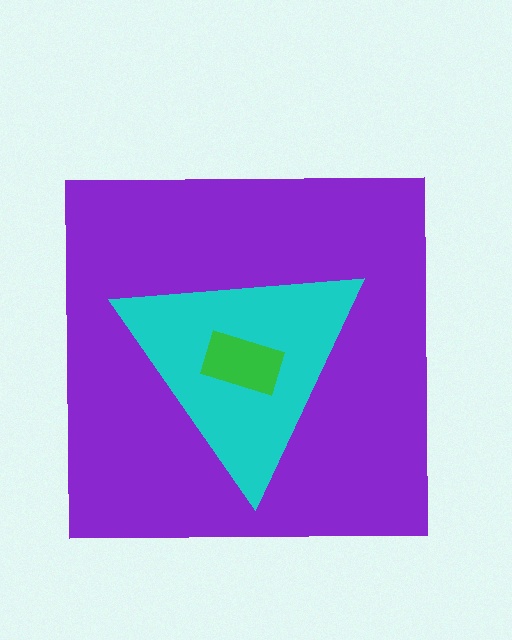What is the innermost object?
The green rectangle.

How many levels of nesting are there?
3.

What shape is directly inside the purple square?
The cyan triangle.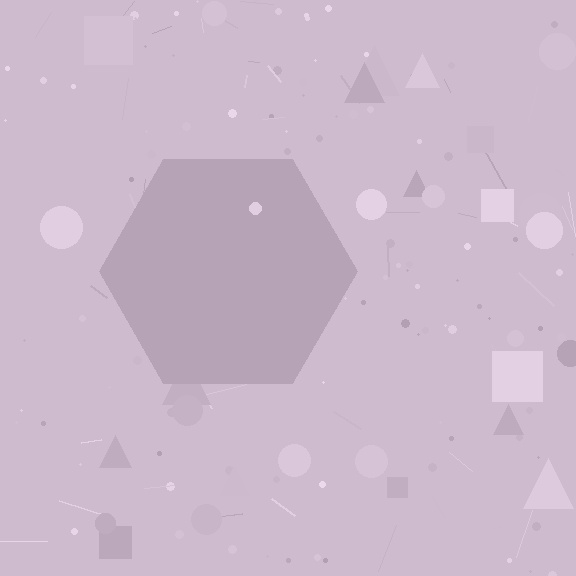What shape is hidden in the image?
A hexagon is hidden in the image.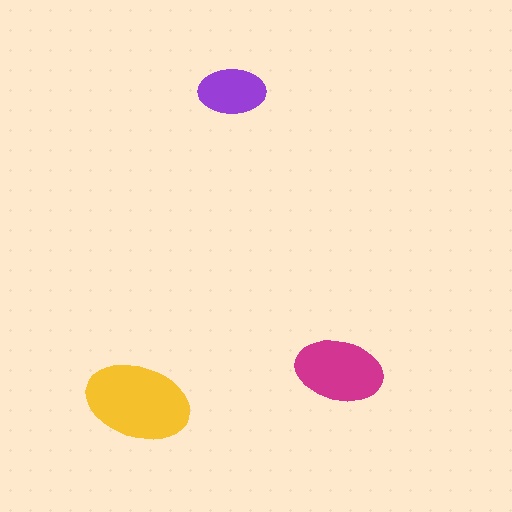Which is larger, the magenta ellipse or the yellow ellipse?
The yellow one.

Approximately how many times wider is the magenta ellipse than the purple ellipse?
About 1.5 times wider.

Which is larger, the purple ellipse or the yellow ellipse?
The yellow one.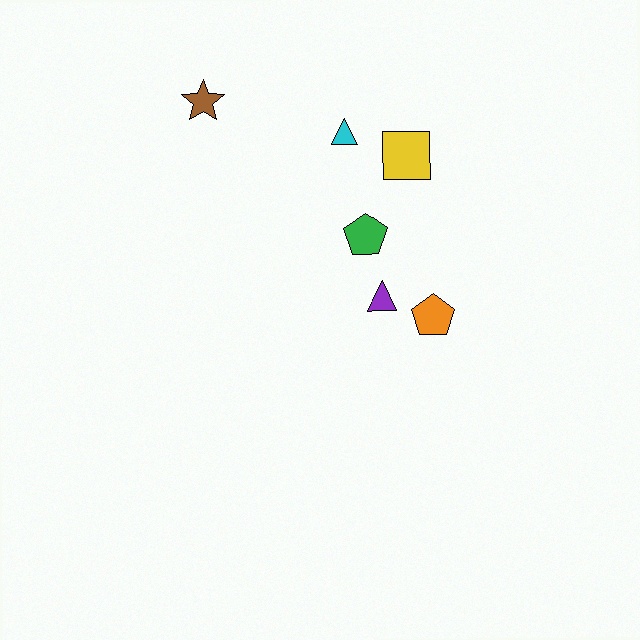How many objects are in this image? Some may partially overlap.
There are 6 objects.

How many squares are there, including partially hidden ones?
There is 1 square.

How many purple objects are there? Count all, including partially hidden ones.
There is 1 purple object.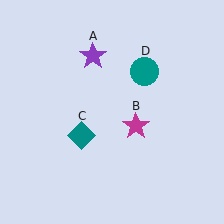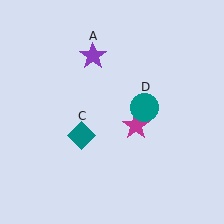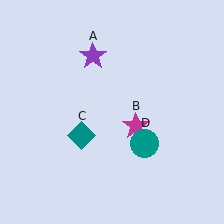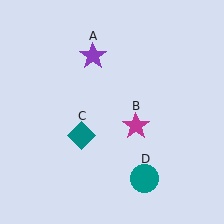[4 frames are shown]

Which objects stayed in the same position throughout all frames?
Purple star (object A) and magenta star (object B) and teal diamond (object C) remained stationary.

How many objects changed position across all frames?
1 object changed position: teal circle (object D).